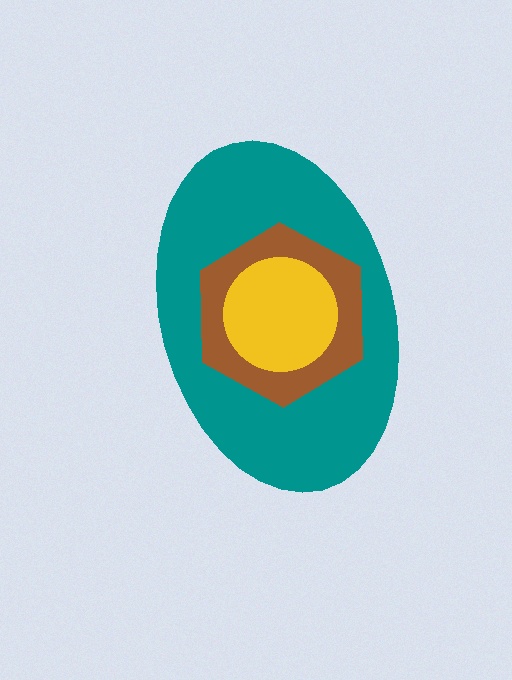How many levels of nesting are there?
3.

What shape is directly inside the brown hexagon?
The yellow circle.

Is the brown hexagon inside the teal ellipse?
Yes.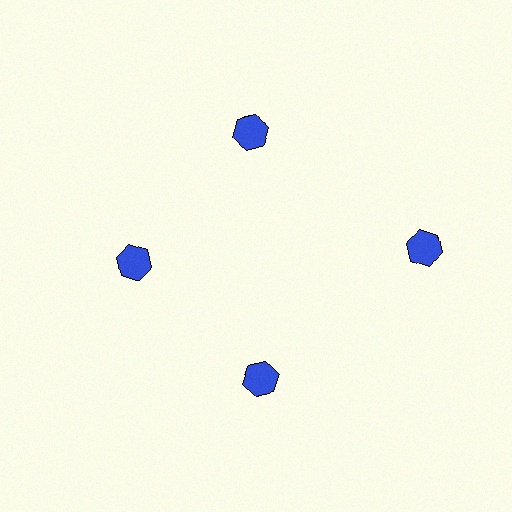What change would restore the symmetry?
The symmetry would be restored by moving it inward, back onto the ring so that all 4 hexagons sit at equal angles and equal distance from the center.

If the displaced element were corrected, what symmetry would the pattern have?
It would have 4-fold rotational symmetry — the pattern would map onto itself every 90 degrees.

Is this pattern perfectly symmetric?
No. The 4 blue hexagons are arranged in a ring, but one element near the 3 o'clock position is pushed outward from the center, breaking the 4-fold rotational symmetry.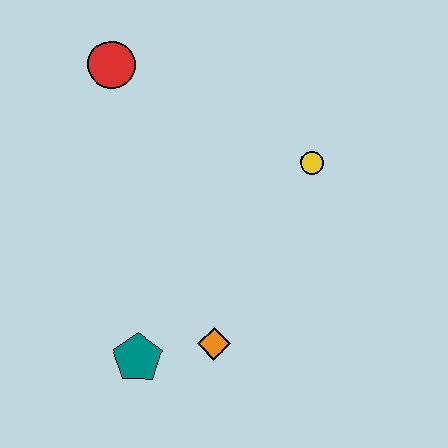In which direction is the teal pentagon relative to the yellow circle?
The teal pentagon is below the yellow circle.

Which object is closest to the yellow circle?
The orange diamond is closest to the yellow circle.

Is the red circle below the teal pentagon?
No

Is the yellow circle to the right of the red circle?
Yes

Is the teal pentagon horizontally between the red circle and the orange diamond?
Yes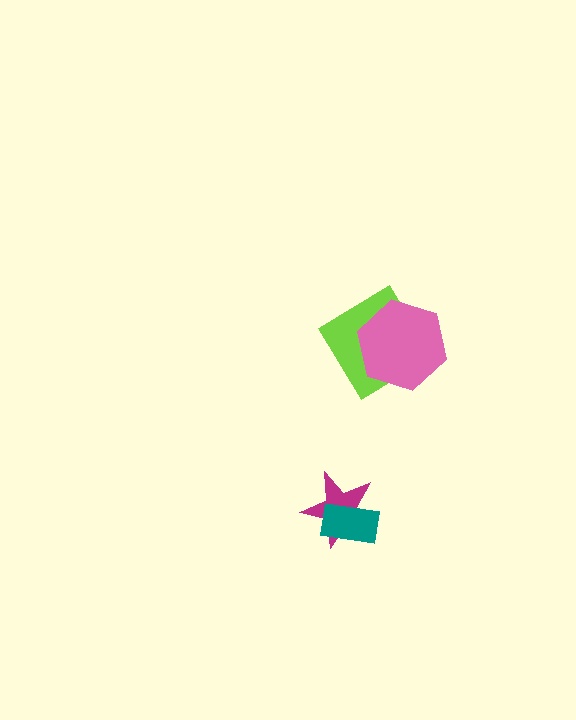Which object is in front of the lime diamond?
The pink hexagon is in front of the lime diamond.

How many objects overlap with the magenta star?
1 object overlaps with the magenta star.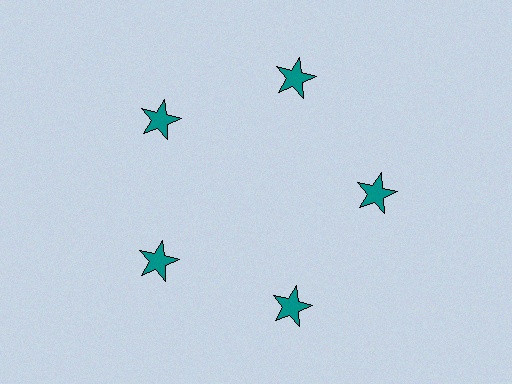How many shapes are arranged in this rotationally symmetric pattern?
There are 5 shapes, arranged in 5 groups of 1.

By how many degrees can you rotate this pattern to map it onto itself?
The pattern maps onto itself every 72 degrees of rotation.